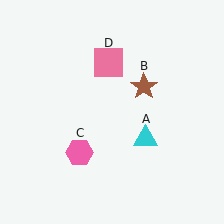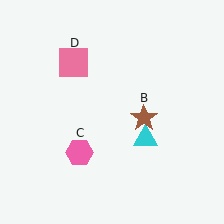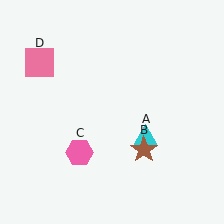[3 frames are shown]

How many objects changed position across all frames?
2 objects changed position: brown star (object B), pink square (object D).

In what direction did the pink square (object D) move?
The pink square (object D) moved left.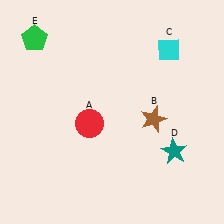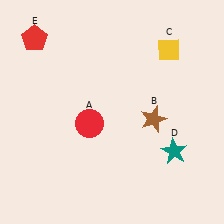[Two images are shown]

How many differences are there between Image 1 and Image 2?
There are 2 differences between the two images.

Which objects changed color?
C changed from cyan to yellow. E changed from green to red.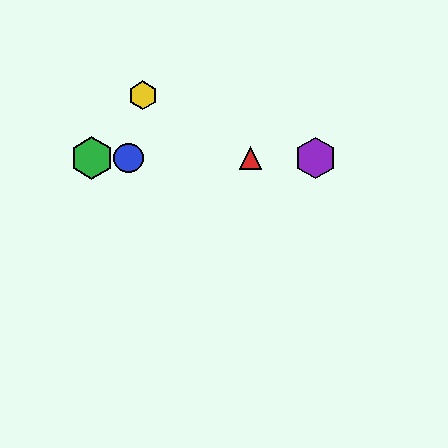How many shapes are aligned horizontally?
4 shapes (the red triangle, the blue circle, the green hexagon, the purple hexagon) are aligned horizontally.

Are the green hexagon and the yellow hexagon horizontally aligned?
No, the green hexagon is at y≈158 and the yellow hexagon is at y≈95.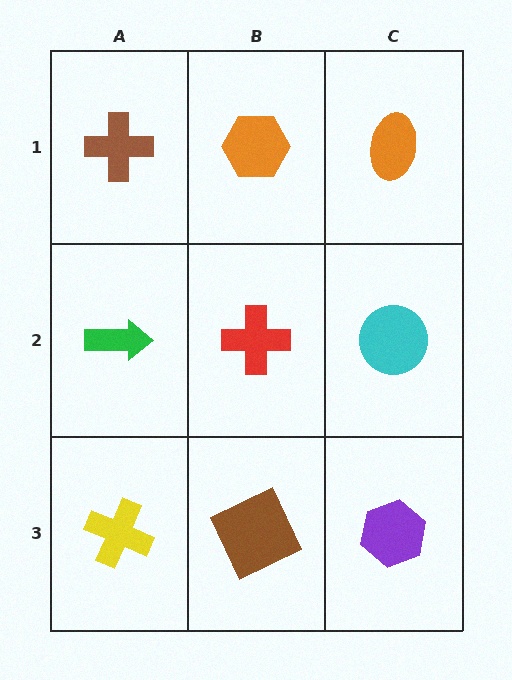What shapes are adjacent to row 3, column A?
A green arrow (row 2, column A), a brown square (row 3, column B).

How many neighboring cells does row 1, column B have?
3.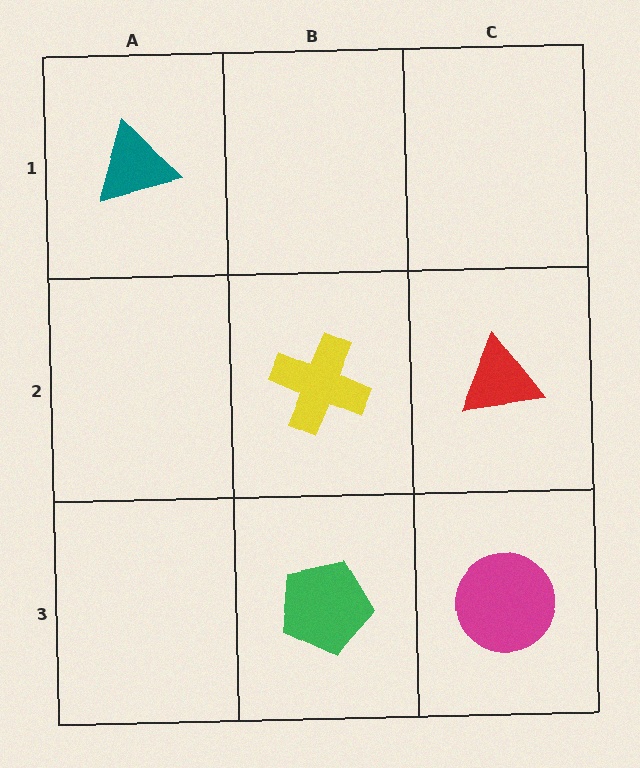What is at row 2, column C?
A red triangle.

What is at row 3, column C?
A magenta circle.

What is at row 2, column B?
A yellow cross.